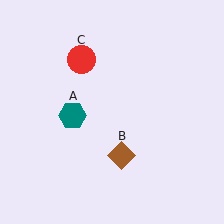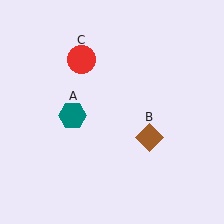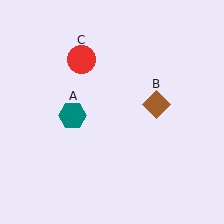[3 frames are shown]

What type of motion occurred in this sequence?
The brown diamond (object B) rotated counterclockwise around the center of the scene.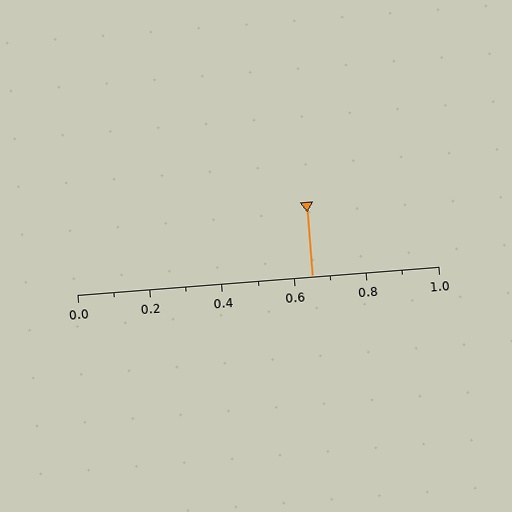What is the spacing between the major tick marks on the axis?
The major ticks are spaced 0.2 apart.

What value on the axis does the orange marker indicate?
The marker indicates approximately 0.65.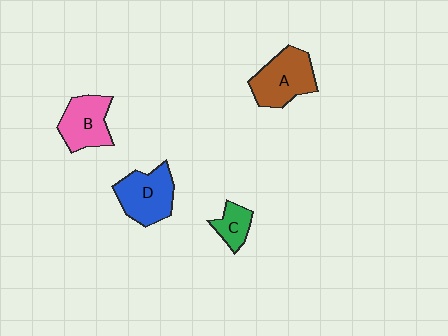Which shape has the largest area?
Shape A (brown).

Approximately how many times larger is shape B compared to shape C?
Approximately 1.9 times.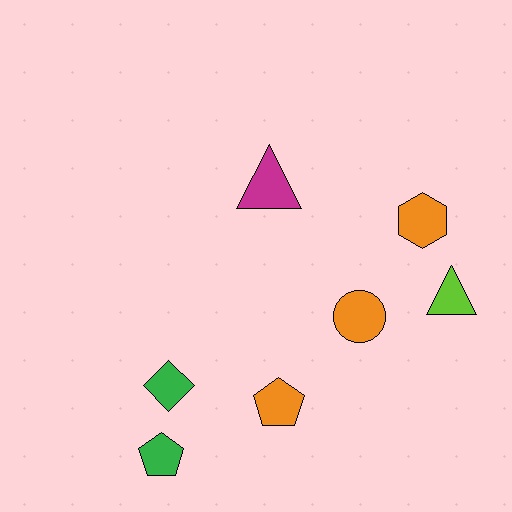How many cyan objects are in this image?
There are no cyan objects.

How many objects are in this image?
There are 7 objects.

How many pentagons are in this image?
There are 2 pentagons.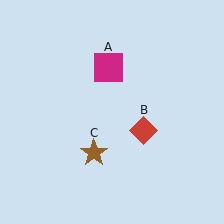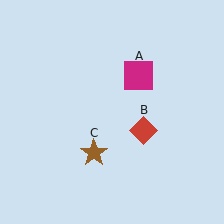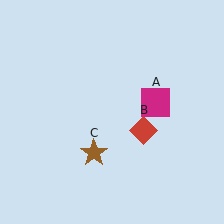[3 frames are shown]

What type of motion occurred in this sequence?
The magenta square (object A) rotated clockwise around the center of the scene.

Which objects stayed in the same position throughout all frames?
Red diamond (object B) and brown star (object C) remained stationary.